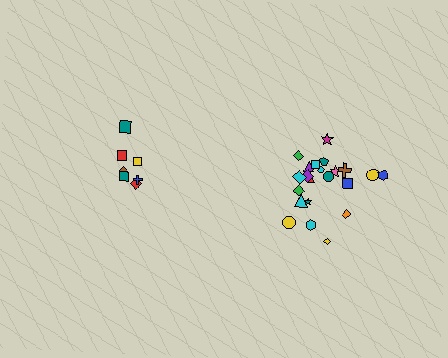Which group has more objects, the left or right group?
The right group.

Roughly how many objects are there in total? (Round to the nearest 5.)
Roughly 30 objects in total.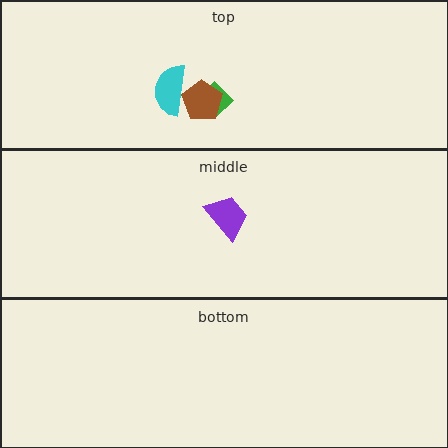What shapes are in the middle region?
The purple trapezoid.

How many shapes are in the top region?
3.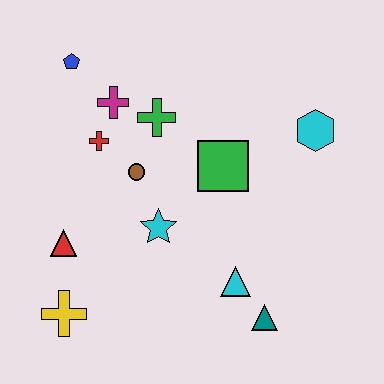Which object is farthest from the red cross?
The teal triangle is farthest from the red cross.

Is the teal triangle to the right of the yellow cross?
Yes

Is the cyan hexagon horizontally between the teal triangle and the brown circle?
No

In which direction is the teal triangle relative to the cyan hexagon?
The teal triangle is below the cyan hexagon.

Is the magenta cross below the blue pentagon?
Yes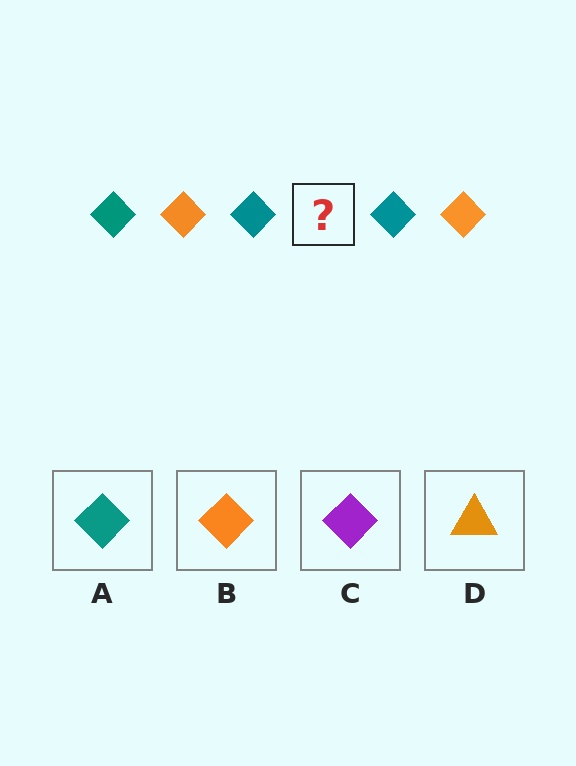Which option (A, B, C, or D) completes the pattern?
B.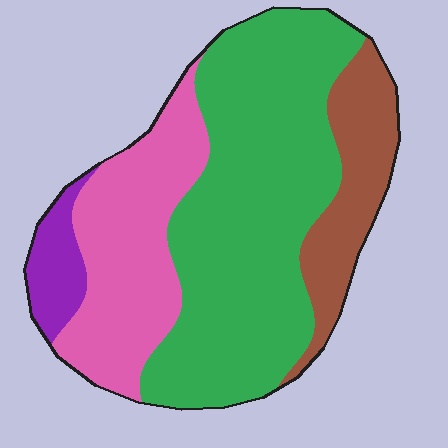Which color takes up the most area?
Green, at roughly 55%.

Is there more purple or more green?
Green.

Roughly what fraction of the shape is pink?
Pink takes up about one quarter (1/4) of the shape.